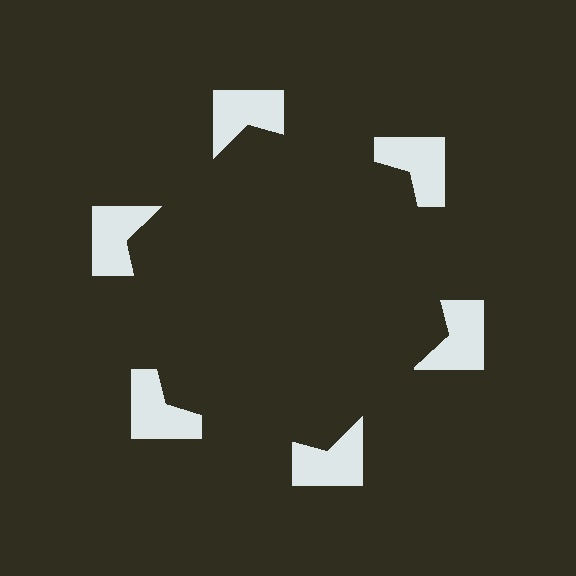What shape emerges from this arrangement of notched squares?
An illusory hexagon — its edges are inferred from the aligned wedge cuts in the notched squares, not physically drawn.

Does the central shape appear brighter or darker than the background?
It typically appears slightly darker than the background, even though no actual brightness change is drawn.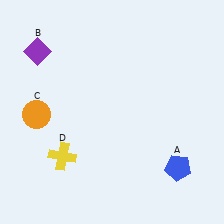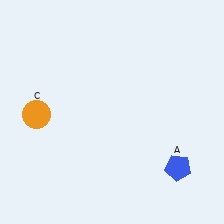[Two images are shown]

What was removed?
The yellow cross (D), the purple diamond (B) were removed in Image 2.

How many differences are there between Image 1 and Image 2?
There are 2 differences between the two images.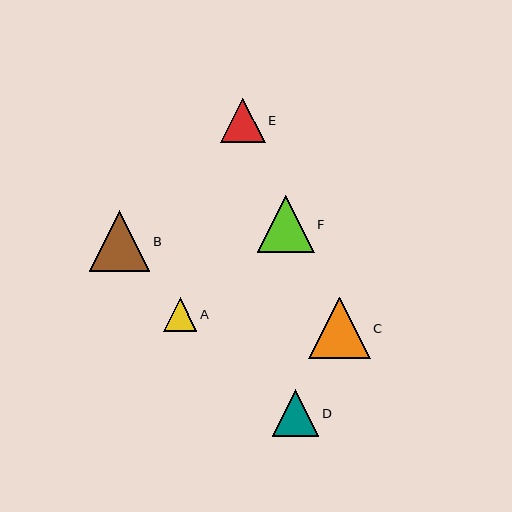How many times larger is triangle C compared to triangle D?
Triangle C is approximately 1.3 times the size of triangle D.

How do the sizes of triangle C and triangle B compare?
Triangle C and triangle B are approximately the same size.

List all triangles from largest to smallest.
From largest to smallest: C, B, F, D, E, A.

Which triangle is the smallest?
Triangle A is the smallest with a size of approximately 34 pixels.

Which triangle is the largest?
Triangle C is the largest with a size of approximately 61 pixels.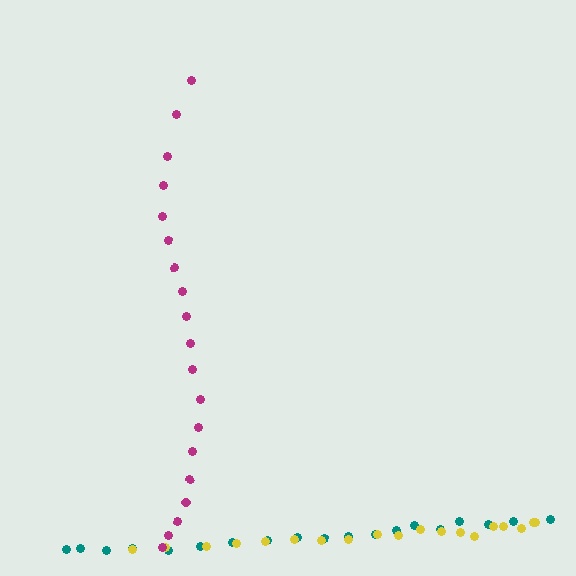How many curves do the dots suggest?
There are 3 distinct paths.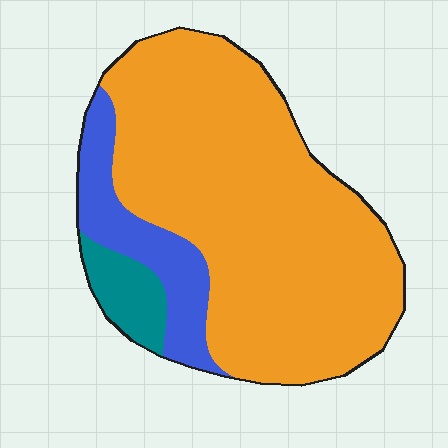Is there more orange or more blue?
Orange.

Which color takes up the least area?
Teal, at roughly 5%.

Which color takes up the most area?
Orange, at roughly 75%.